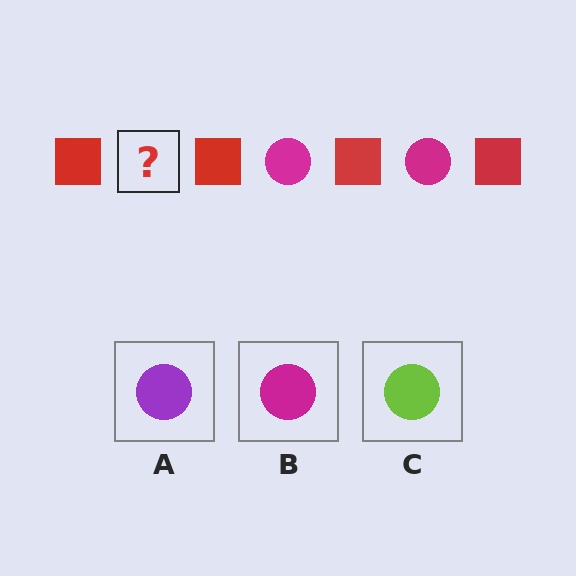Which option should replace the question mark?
Option B.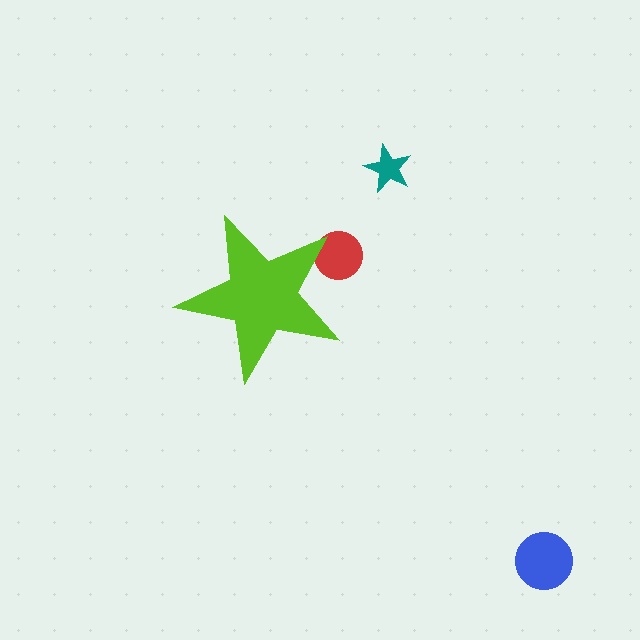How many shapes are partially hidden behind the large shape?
1 shape is partially hidden.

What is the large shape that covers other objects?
A lime star.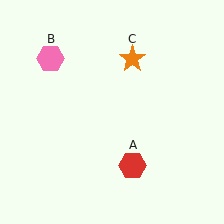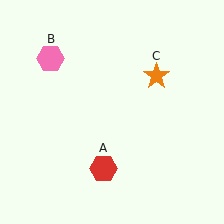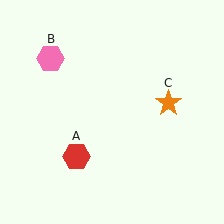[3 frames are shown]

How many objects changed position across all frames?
2 objects changed position: red hexagon (object A), orange star (object C).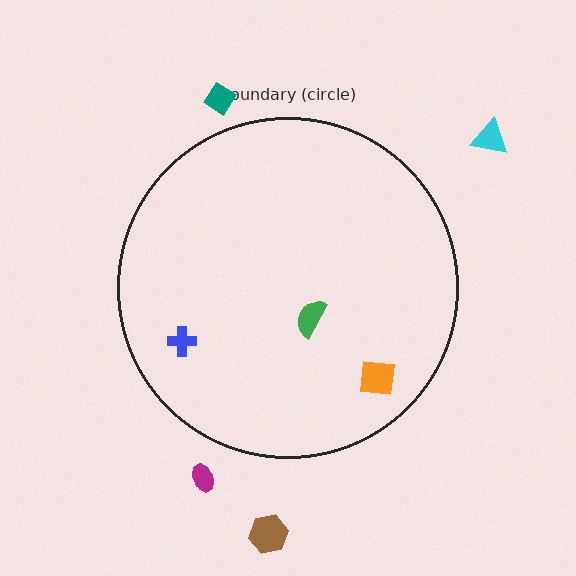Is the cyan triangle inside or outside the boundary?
Outside.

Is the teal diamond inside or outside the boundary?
Outside.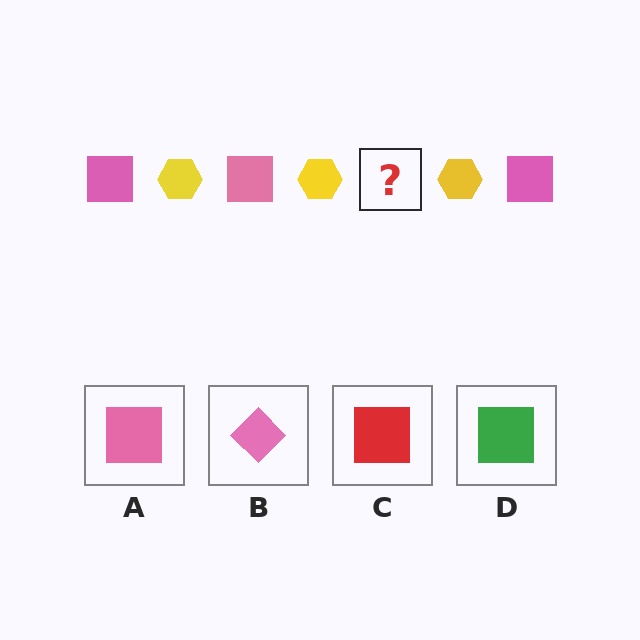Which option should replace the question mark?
Option A.